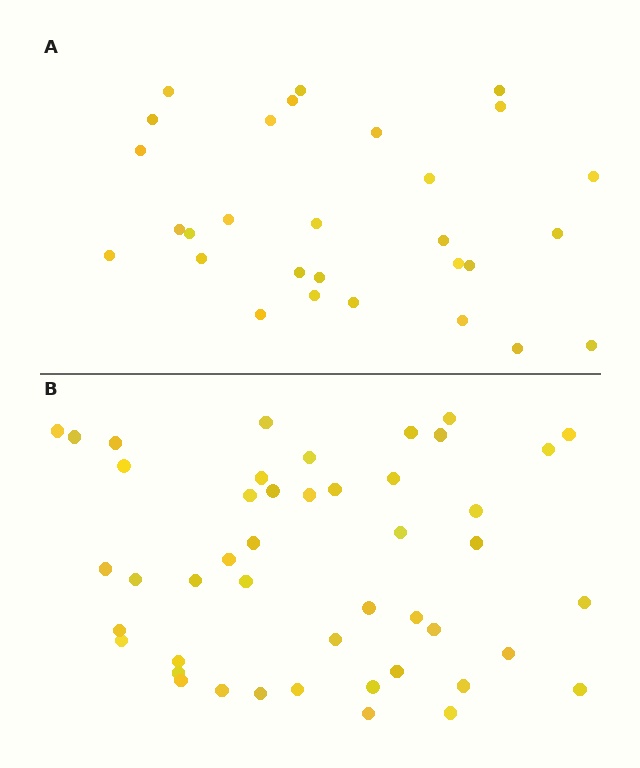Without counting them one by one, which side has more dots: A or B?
Region B (the bottom region) has more dots.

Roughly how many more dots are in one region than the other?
Region B has approximately 15 more dots than region A.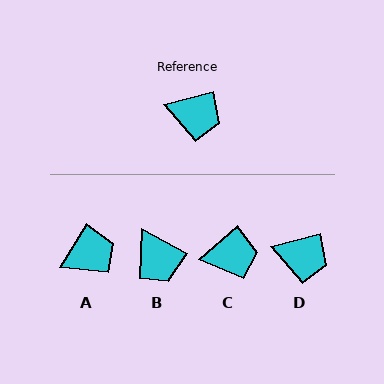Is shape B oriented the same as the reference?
No, it is off by about 43 degrees.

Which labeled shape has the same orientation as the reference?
D.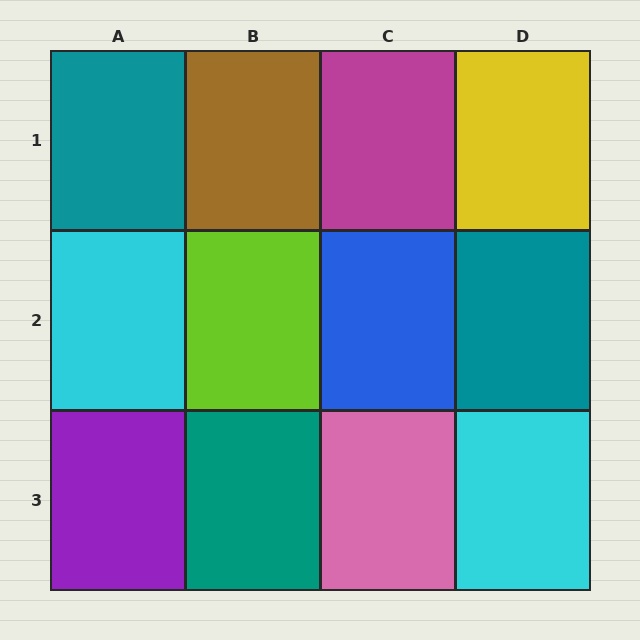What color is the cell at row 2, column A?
Cyan.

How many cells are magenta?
1 cell is magenta.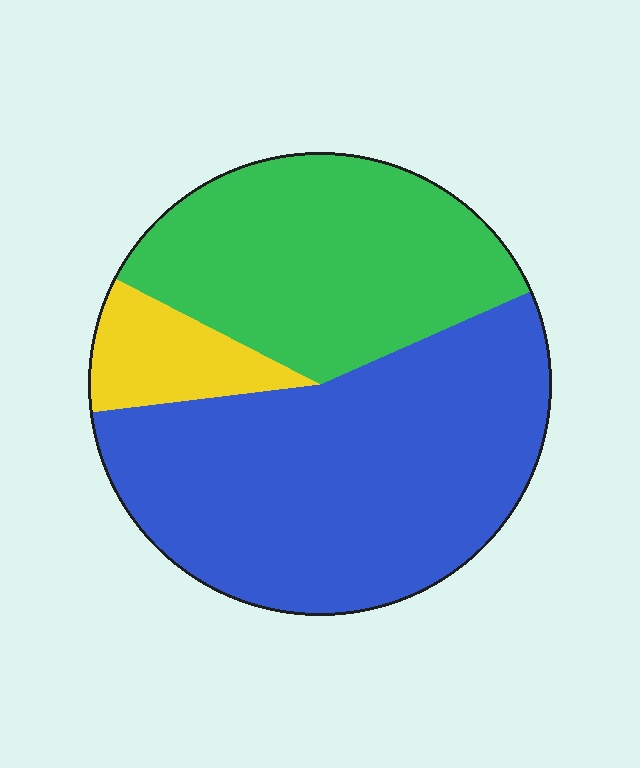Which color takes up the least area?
Yellow, at roughly 10%.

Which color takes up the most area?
Blue, at roughly 55%.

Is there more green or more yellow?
Green.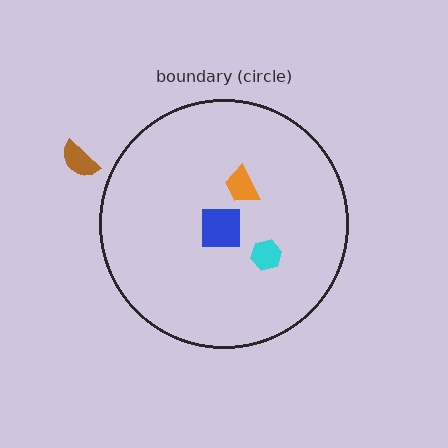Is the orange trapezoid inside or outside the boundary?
Inside.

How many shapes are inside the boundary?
3 inside, 1 outside.